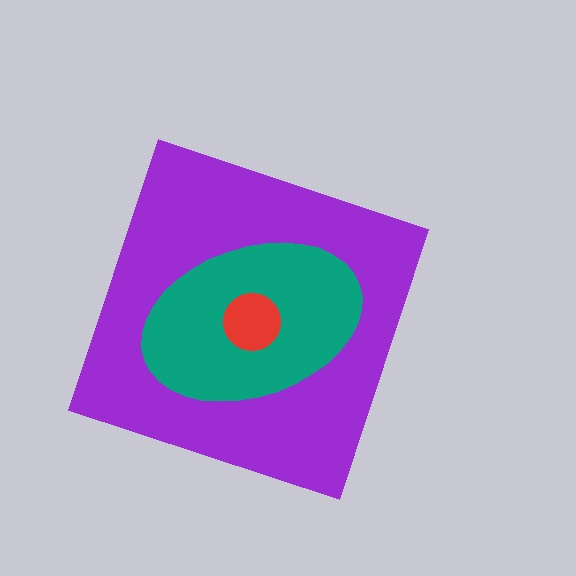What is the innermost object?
The red circle.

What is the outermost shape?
The purple diamond.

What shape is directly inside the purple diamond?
The teal ellipse.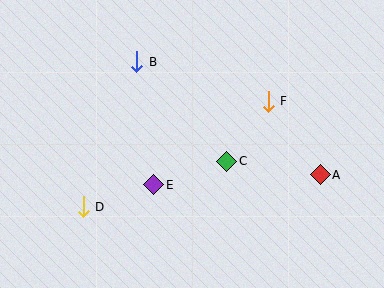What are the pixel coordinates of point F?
Point F is at (268, 101).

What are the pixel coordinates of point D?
Point D is at (83, 207).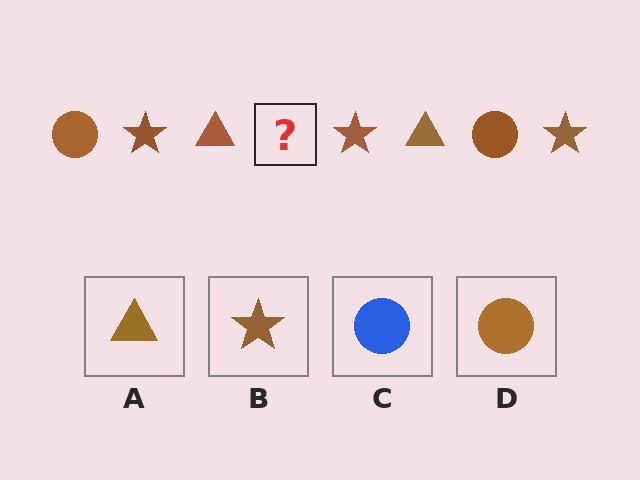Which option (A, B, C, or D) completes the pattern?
D.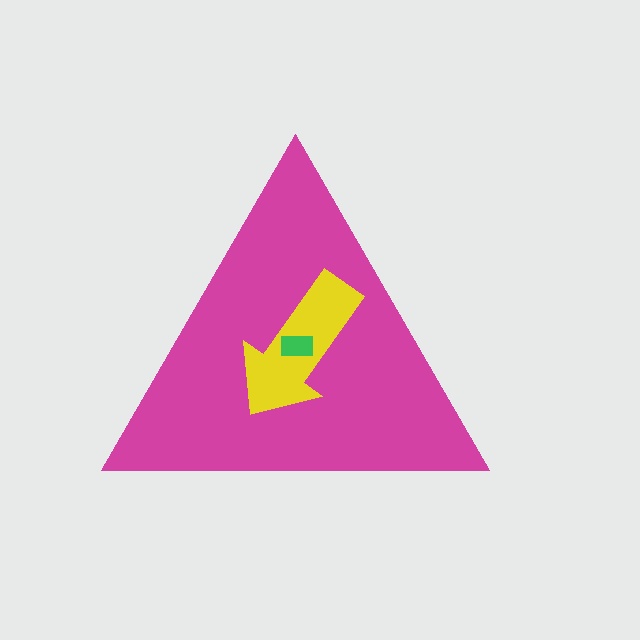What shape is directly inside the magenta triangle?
The yellow arrow.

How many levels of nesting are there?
3.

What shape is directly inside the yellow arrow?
The green rectangle.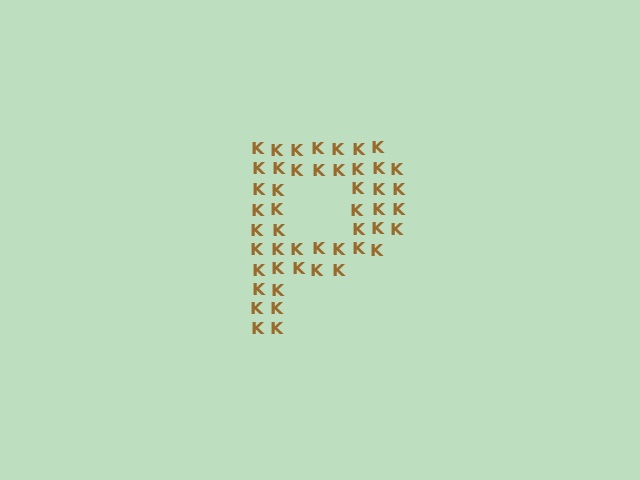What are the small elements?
The small elements are letter K's.